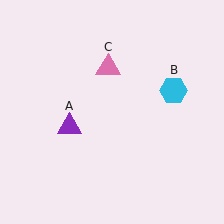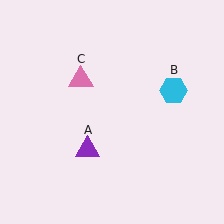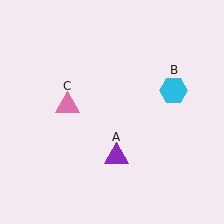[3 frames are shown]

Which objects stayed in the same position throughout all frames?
Cyan hexagon (object B) remained stationary.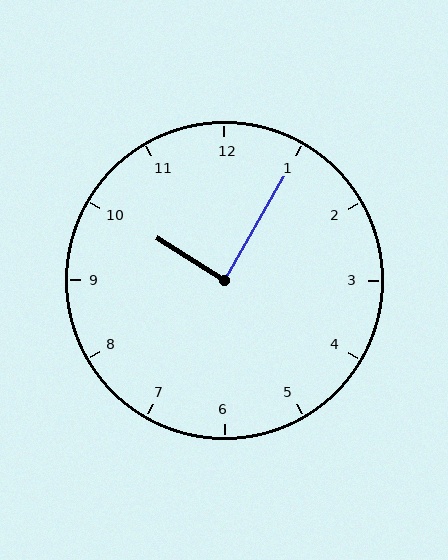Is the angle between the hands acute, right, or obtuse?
It is right.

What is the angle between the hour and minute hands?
Approximately 88 degrees.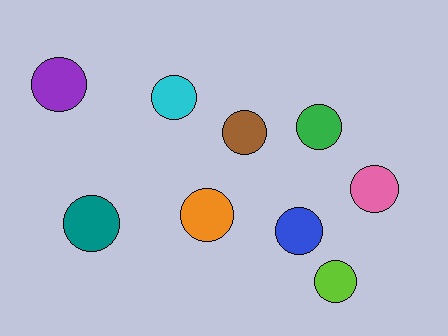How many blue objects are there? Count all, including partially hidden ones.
There is 1 blue object.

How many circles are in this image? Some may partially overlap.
There are 9 circles.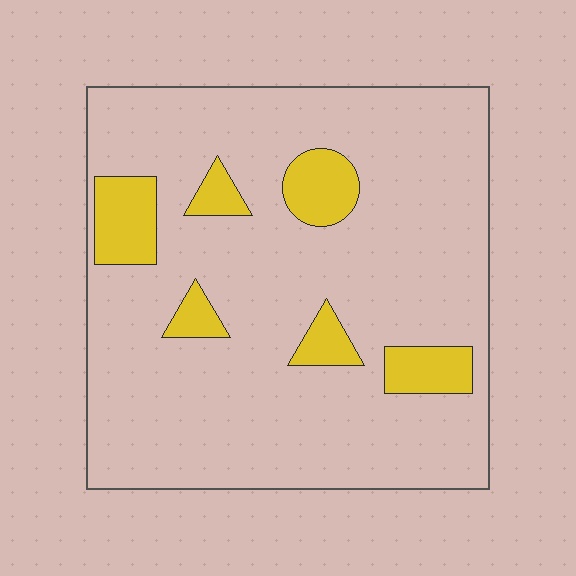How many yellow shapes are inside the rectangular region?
6.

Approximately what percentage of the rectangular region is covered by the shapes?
Approximately 15%.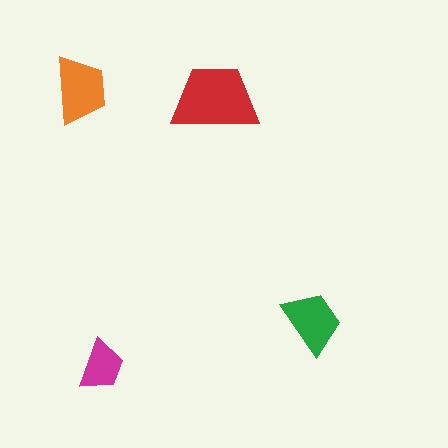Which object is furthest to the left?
The orange trapezoid is leftmost.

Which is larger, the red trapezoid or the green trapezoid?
The red one.